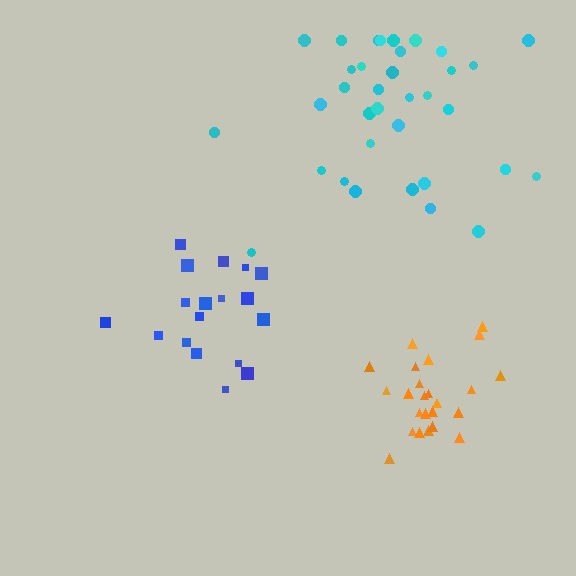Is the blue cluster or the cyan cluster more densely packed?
Cyan.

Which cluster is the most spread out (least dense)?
Blue.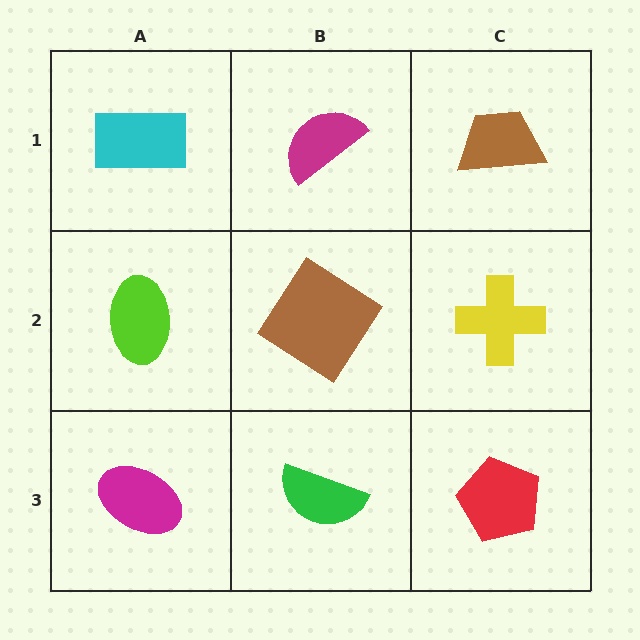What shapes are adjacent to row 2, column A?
A cyan rectangle (row 1, column A), a magenta ellipse (row 3, column A), a brown diamond (row 2, column B).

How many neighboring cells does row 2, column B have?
4.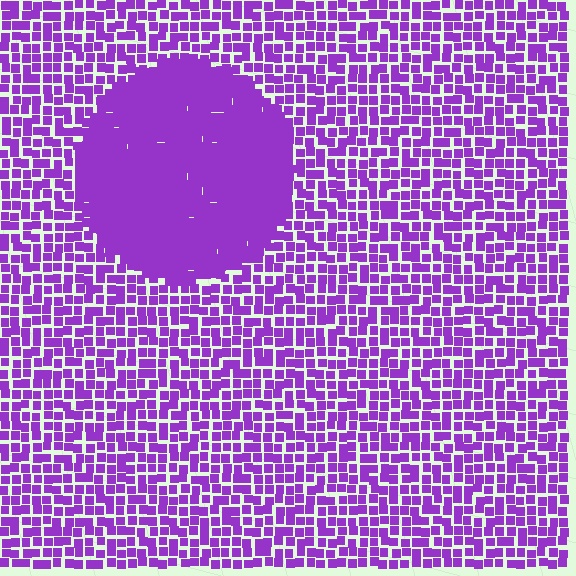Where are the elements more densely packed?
The elements are more densely packed inside the circle boundary.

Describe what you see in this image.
The image contains small purple elements arranged at two different densities. A circle-shaped region is visible where the elements are more densely packed than the surrounding area.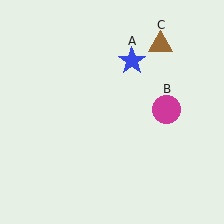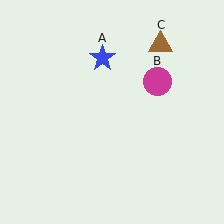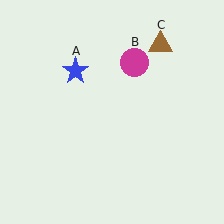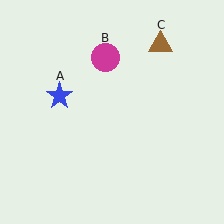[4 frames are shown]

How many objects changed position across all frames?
2 objects changed position: blue star (object A), magenta circle (object B).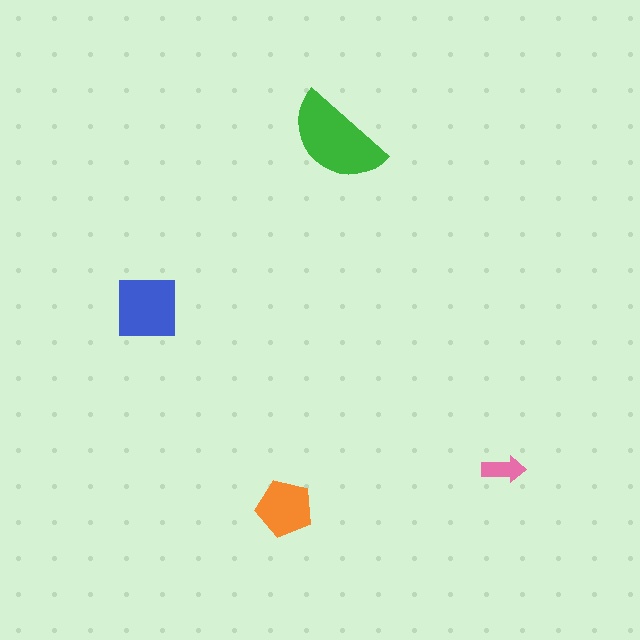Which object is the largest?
The green semicircle.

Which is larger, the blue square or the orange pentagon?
The blue square.